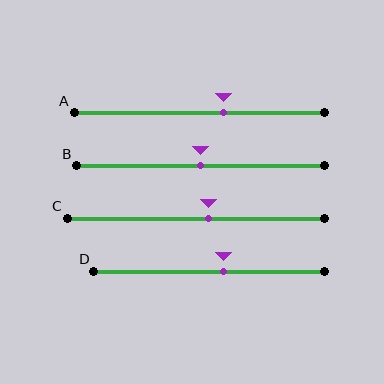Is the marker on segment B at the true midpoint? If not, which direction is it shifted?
Yes, the marker on segment B is at the true midpoint.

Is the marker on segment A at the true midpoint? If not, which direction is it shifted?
No, the marker on segment A is shifted to the right by about 10% of the segment length.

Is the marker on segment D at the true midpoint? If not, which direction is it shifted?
No, the marker on segment D is shifted to the right by about 6% of the segment length.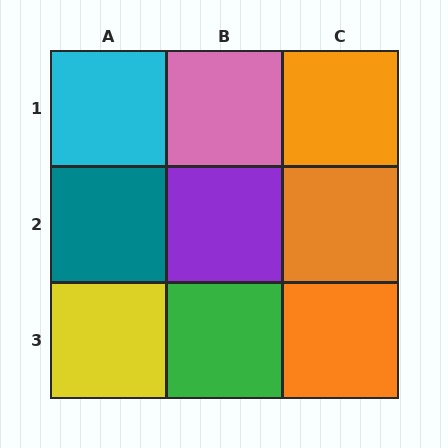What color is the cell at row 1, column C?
Orange.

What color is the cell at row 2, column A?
Teal.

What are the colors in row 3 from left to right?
Yellow, green, orange.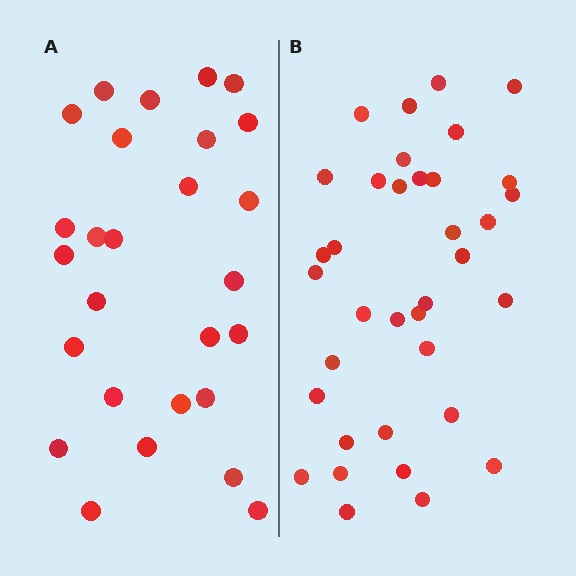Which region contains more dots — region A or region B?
Region B (the right region) has more dots.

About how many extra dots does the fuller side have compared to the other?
Region B has roughly 8 or so more dots than region A.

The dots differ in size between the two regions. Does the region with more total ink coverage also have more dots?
No. Region A has more total ink coverage because its dots are larger, but region B actually contains more individual dots. Total area can be misleading — the number of items is what matters here.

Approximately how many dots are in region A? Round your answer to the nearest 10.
About 30 dots. (The exact count is 27, which rounds to 30.)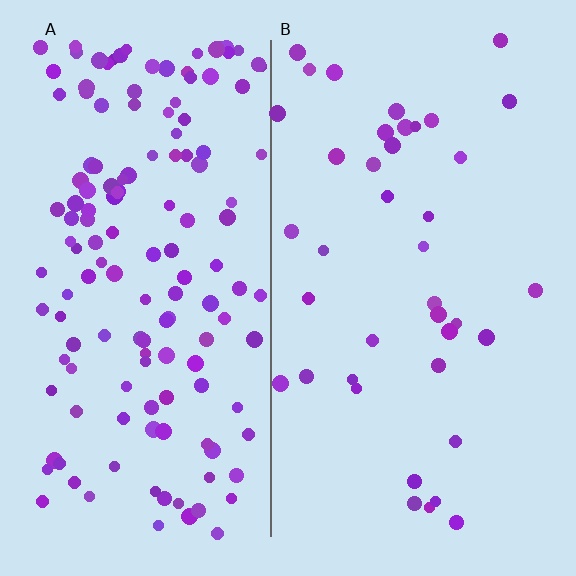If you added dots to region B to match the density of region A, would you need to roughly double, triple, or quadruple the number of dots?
Approximately quadruple.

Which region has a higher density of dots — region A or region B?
A (the left).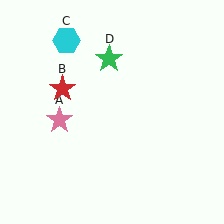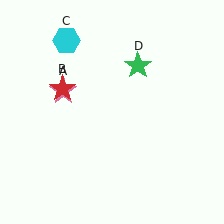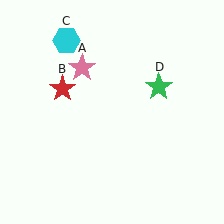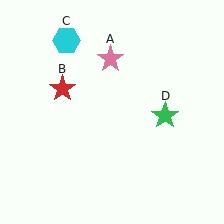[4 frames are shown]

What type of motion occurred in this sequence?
The pink star (object A), green star (object D) rotated clockwise around the center of the scene.